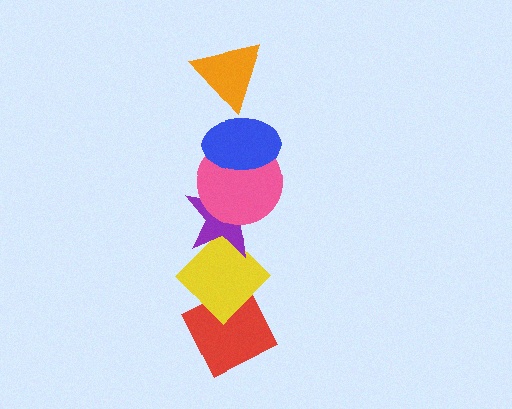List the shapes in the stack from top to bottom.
From top to bottom: the orange triangle, the blue ellipse, the pink circle, the purple star, the yellow diamond, the red diamond.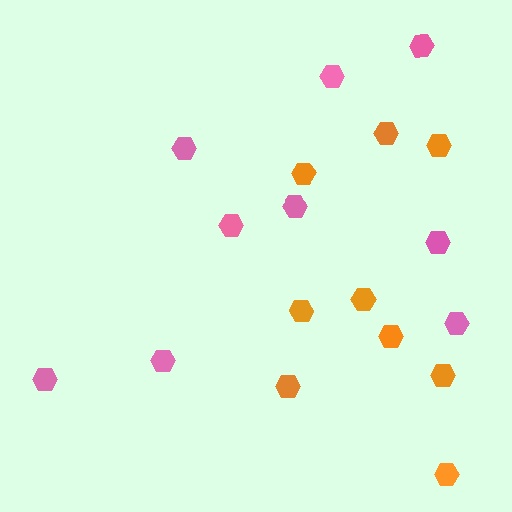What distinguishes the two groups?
There are 2 groups: one group of pink hexagons (9) and one group of orange hexagons (9).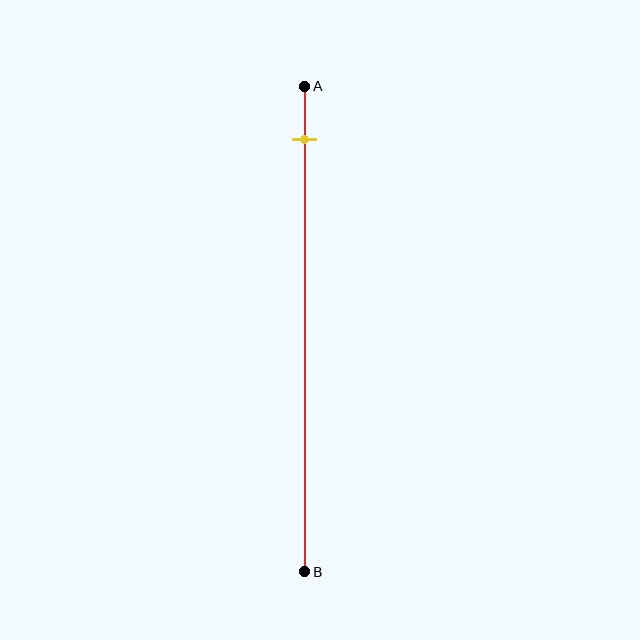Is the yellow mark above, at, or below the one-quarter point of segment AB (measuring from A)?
The yellow mark is above the one-quarter point of segment AB.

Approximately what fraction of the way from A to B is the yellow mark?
The yellow mark is approximately 10% of the way from A to B.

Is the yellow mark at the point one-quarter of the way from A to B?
No, the mark is at about 10% from A, not at the 25% one-quarter point.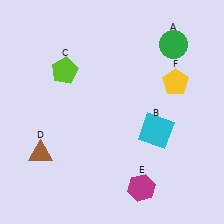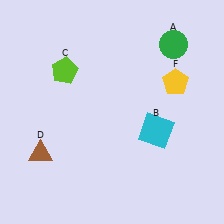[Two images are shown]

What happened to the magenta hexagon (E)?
The magenta hexagon (E) was removed in Image 2. It was in the bottom-right area of Image 1.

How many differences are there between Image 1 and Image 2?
There is 1 difference between the two images.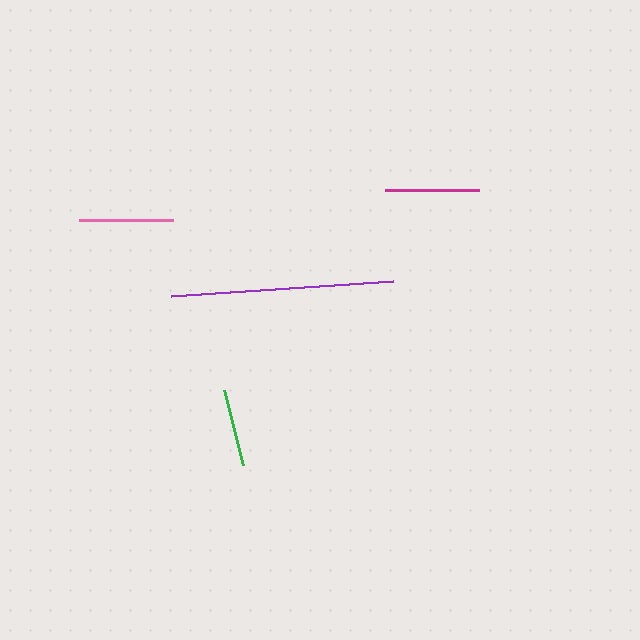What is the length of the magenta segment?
The magenta segment is approximately 94 pixels long.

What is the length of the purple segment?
The purple segment is approximately 222 pixels long.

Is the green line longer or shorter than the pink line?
The pink line is longer than the green line.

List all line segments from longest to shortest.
From longest to shortest: purple, magenta, pink, green.